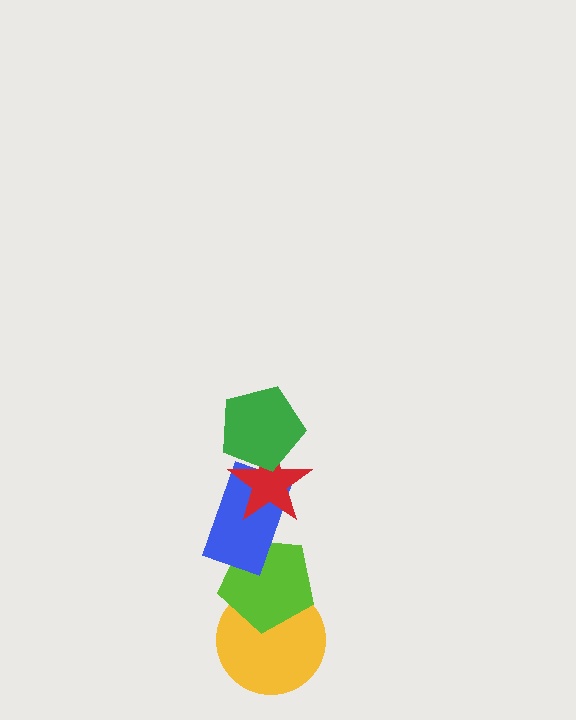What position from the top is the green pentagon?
The green pentagon is 1st from the top.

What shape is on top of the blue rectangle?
The red star is on top of the blue rectangle.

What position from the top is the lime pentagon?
The lime pentagon is 4th from the top.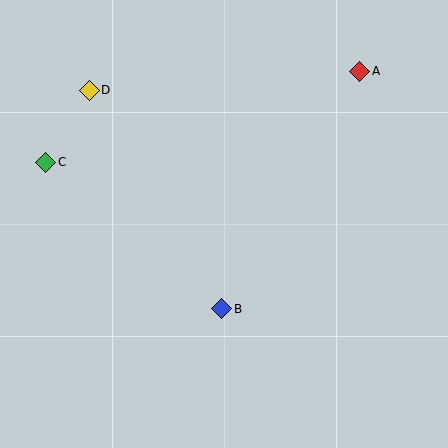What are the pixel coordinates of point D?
Point D is at (89, 90).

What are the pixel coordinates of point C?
Point C is at (46, 162).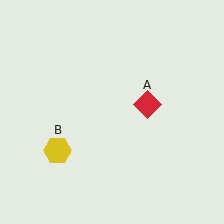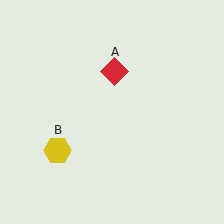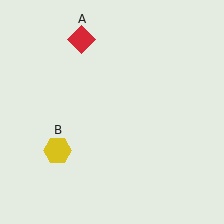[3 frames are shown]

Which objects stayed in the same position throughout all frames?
Yellow hexagon (object B) remained stationary.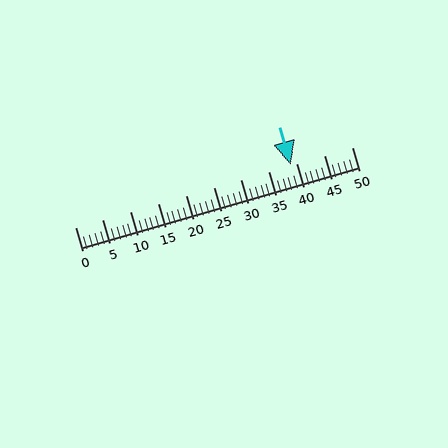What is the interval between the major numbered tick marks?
The major tick marks are spaced 5 units apart.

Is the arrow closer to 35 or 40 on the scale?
The arrow is closer to 40.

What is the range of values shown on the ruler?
The ruler shows values from 0 to 50.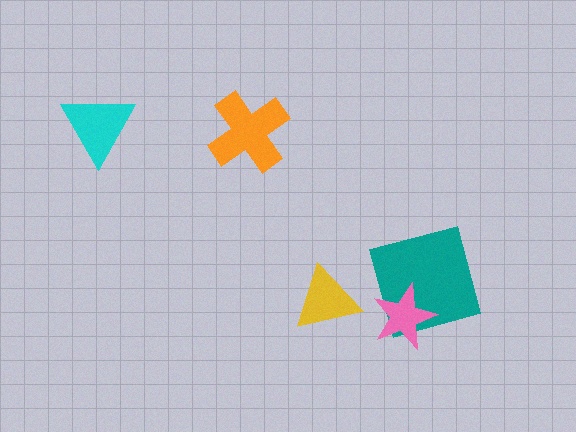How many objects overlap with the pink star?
1 object overlaps with the pink star.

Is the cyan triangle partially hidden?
No, no other shape covers it.